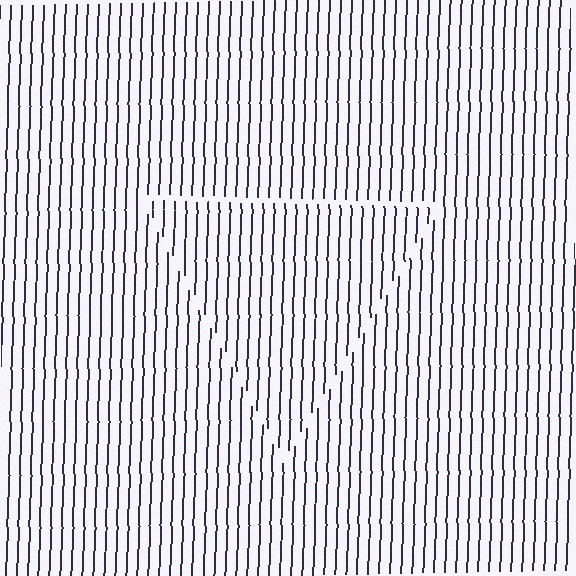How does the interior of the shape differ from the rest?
The interior of the shape contains the same grating, shifted by half a period — the contour is defined by the phase discontinuity where line-ends from the inner and outer gratings abut.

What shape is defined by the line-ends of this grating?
An illusory triangle. The interior of the shape contains the same grating, shifted by half a period — the contour is defined by the phase discontinuity where line-ends from the inner and outer gratings abut.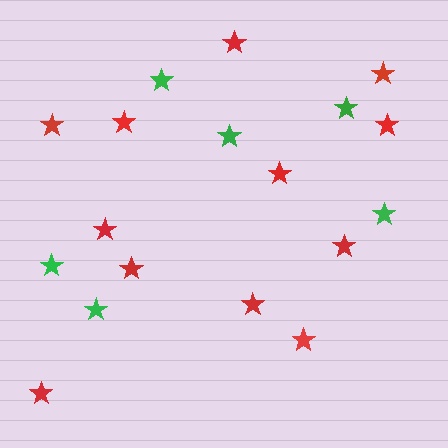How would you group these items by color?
There are 2 groups: one group of red stars (12) and one group of green stars (6).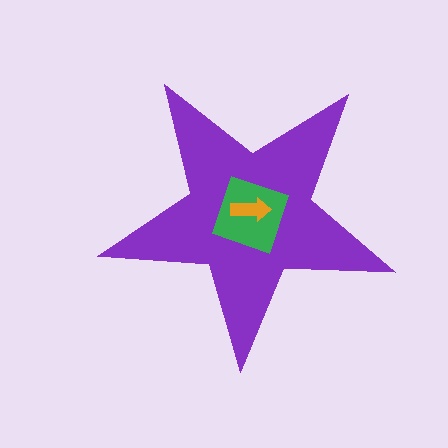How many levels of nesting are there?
3.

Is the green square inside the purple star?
Yes.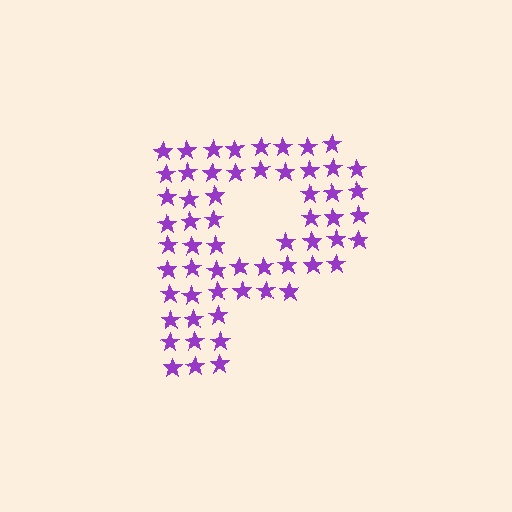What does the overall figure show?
The overall figure shows the letter P.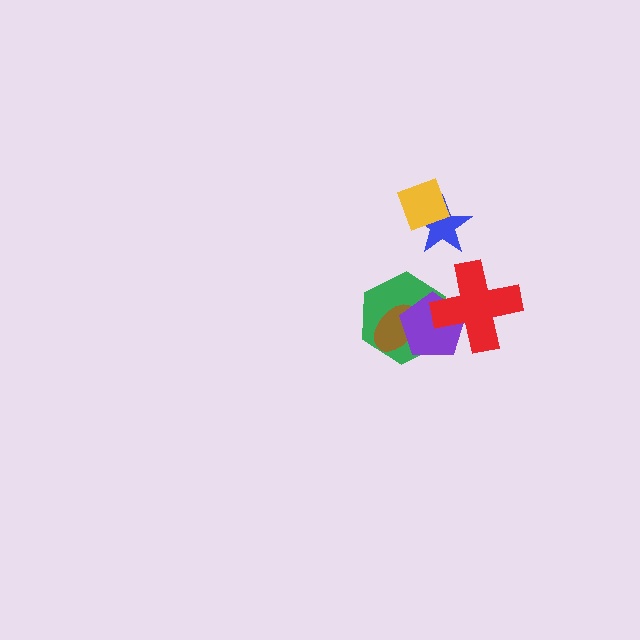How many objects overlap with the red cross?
2 objects overlap with the red cross.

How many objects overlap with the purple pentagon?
3 objects overlap with the purple pentagon.